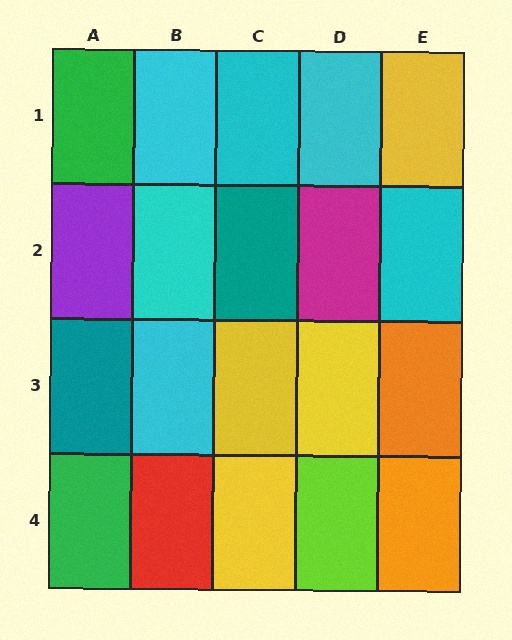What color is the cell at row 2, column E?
Cyan.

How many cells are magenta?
1 cell is magenta.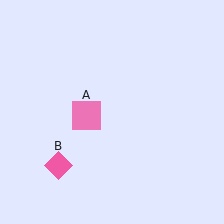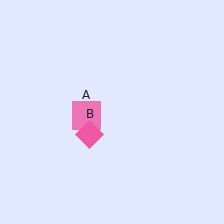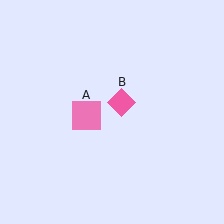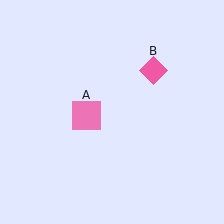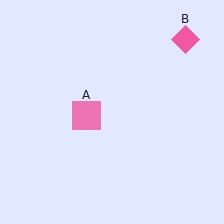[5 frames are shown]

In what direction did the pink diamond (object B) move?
The pink diamond (object B) moved up and to the right.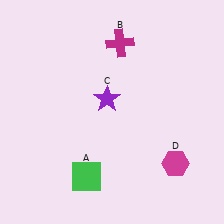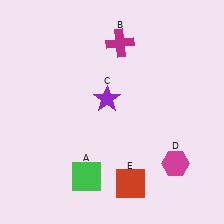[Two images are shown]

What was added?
A red square (E) was added in Image 2.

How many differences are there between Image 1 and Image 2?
There is 1 difference between the two images.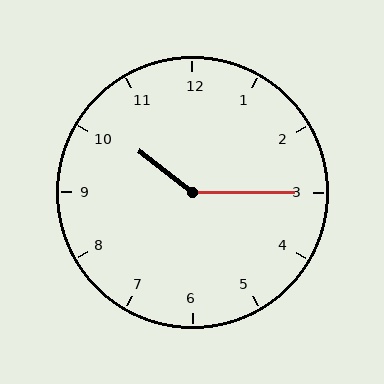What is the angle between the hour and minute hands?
Approximately 142 degrees.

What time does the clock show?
10:15.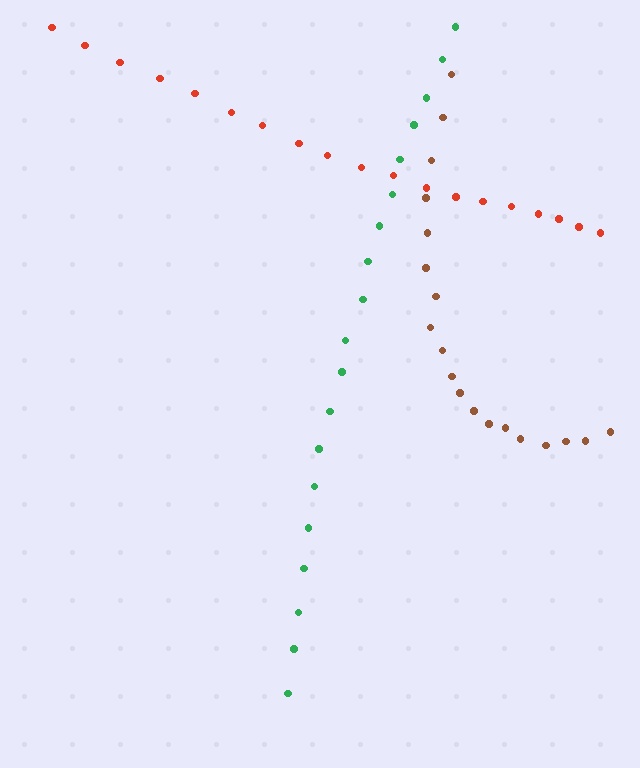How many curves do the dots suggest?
There are 3 distinct paths.